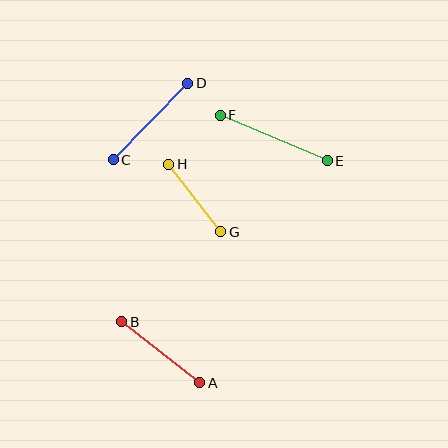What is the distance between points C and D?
The distance is approximately 107 pixels.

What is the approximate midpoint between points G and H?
The midpoint is at approximately (195, 198) pixels.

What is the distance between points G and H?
The distance is approximately 85 pixels.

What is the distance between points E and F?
The distance is approximately 116 pixels.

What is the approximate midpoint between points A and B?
The midpoint is at approximately (161, 352) pixels.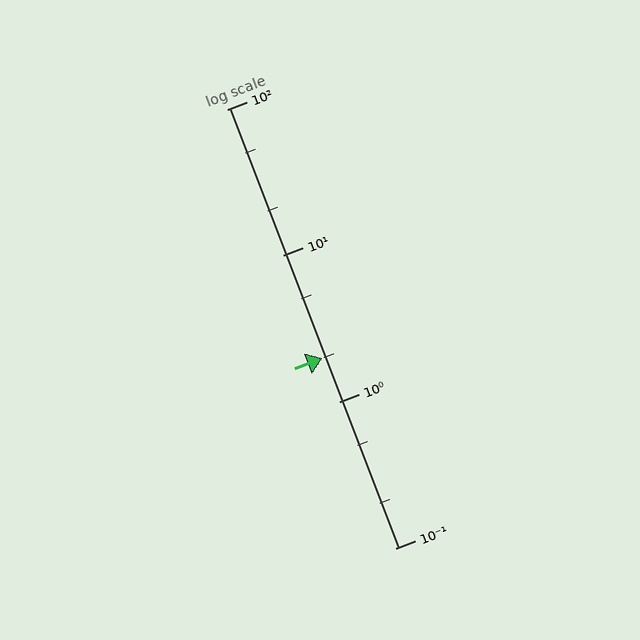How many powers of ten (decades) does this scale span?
The scale spans 3 decades, from 0.1 to 100.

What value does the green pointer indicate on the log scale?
The pointer indicates approximately 2.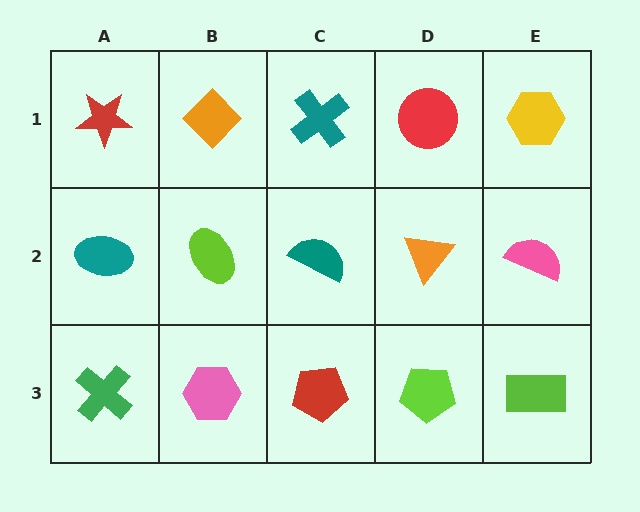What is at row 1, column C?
A teal cross.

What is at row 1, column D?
A red circle.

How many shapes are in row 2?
5 shapes.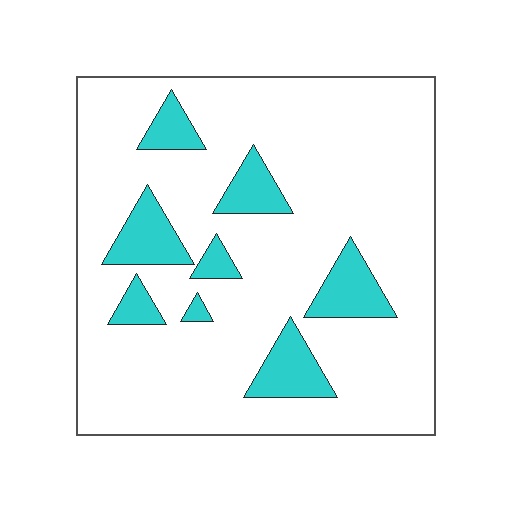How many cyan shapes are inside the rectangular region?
8.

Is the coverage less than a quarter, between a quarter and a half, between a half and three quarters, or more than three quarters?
Less than a quarter.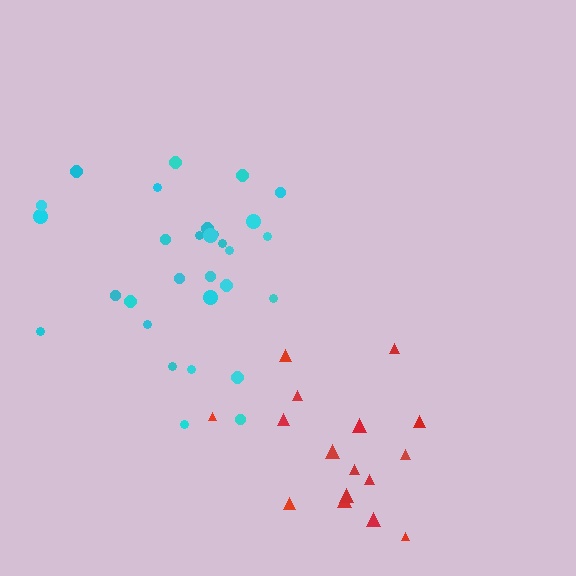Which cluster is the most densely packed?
Cyan.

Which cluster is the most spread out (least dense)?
Red.